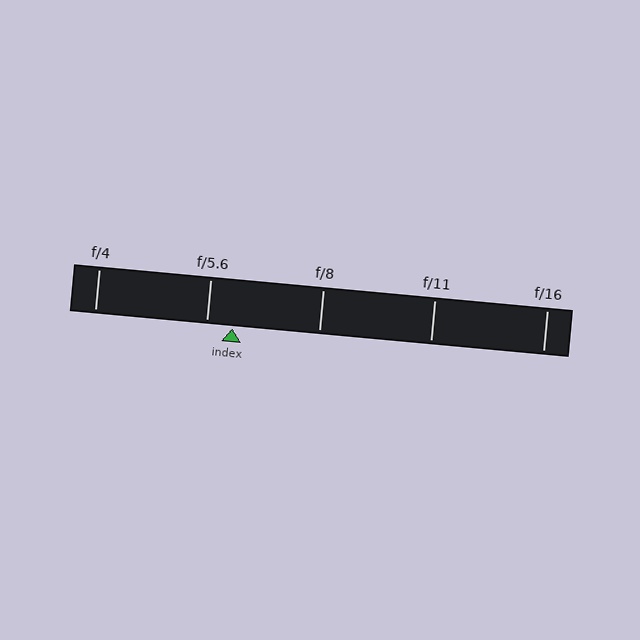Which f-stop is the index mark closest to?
The index mark is closest to f/5.6.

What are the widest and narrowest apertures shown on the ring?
The widest aperture shown is f/4 and the narrowest is f/16.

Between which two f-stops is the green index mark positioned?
The index mark is between f/5.6 and f/8.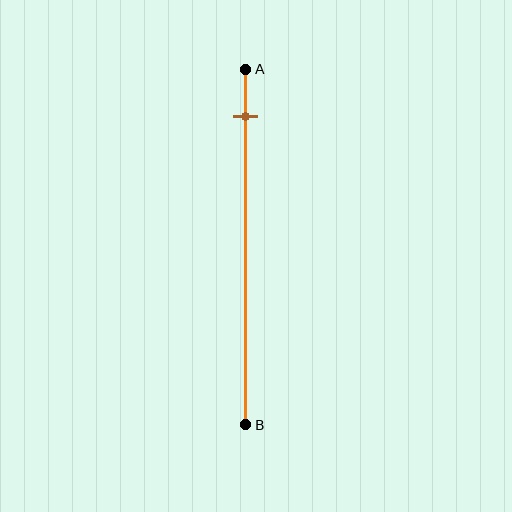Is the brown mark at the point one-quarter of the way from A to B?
No, the mark is at about 15% from A, not at the 25% one-quarter point.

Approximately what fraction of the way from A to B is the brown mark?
The brown mark is approximately 15% of the way from A to B.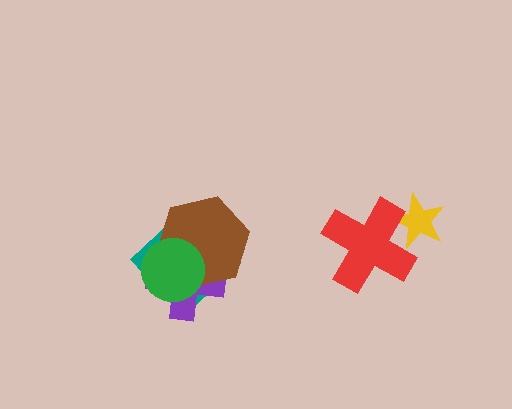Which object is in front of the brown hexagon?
The green circle is in front of the brown hexagon.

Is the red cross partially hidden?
No, no other shape covers it.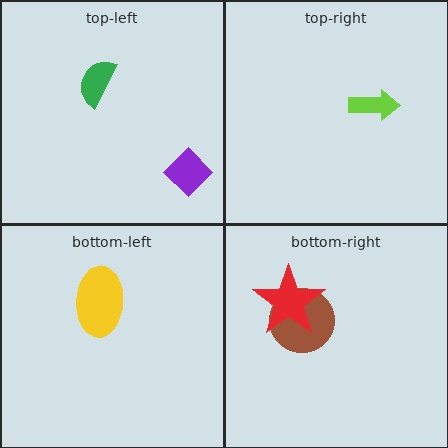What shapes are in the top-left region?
The green semicircle, the purple diamond.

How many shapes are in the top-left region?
2.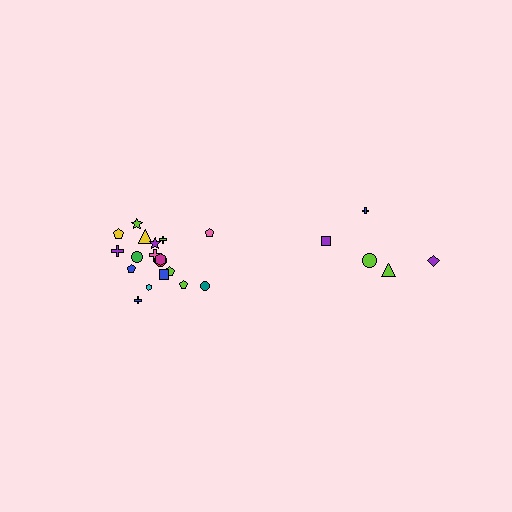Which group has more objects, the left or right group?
The left group.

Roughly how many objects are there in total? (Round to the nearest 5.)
Roughly 25 objects in total.